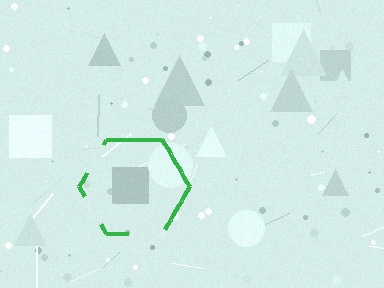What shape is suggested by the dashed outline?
The dashed outline suggests a hexagon.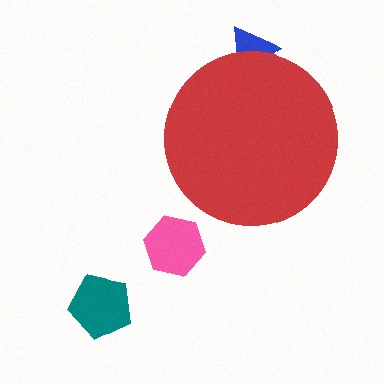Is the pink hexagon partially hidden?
No, the pink hexagon is fully visible.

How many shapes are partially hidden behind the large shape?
1 shape is partially hidden.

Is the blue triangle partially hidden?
Yes, the blue triangle is partially hidden behind the red circle.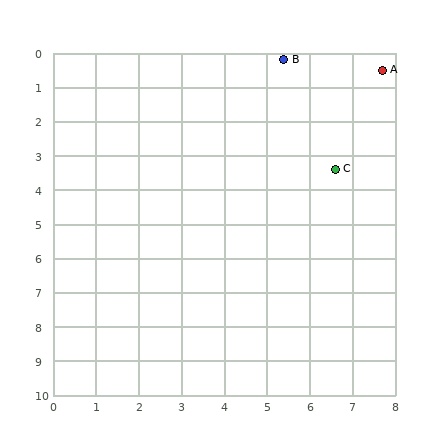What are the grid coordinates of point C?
Point C is at approximately (6.6, 3.4).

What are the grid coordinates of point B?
Point B is at approximately (5.4, 0.2).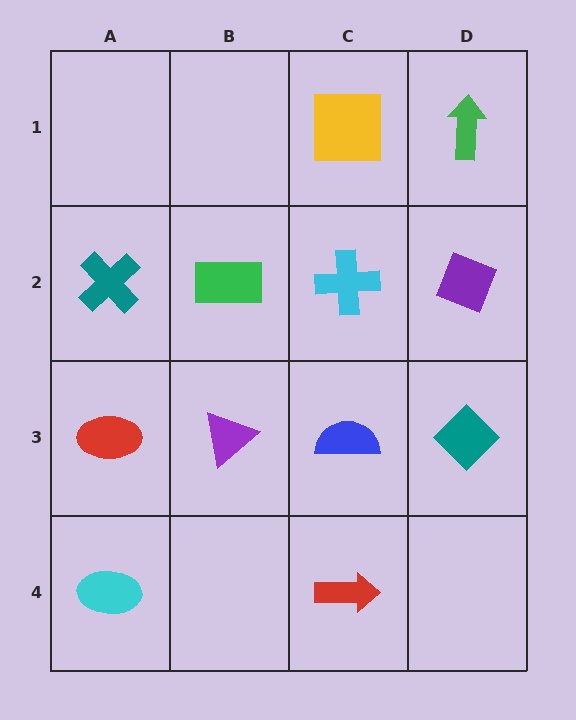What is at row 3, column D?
A teal diamond.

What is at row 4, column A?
A cyan ellipse.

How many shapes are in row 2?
4 shapes.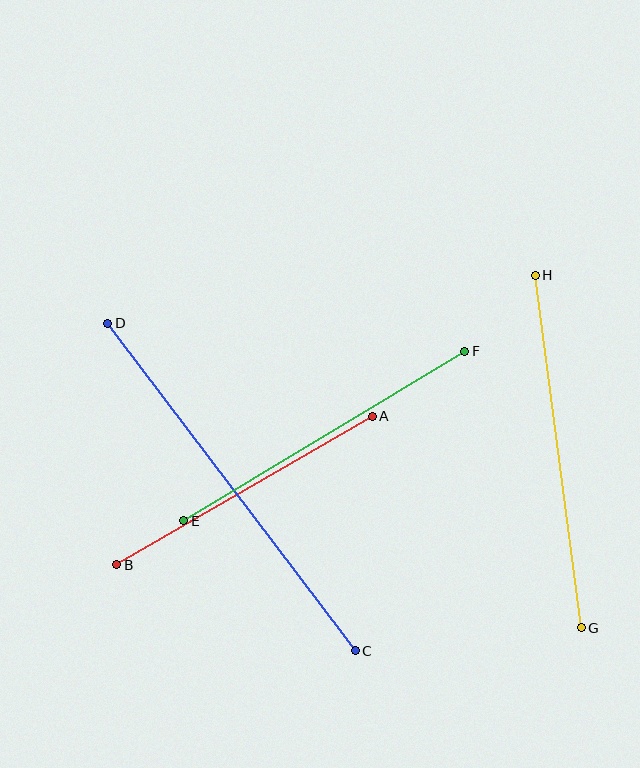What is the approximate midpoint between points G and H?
The midpoint is at approximately (558, 451) pixels.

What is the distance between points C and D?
The distance is approximately 411 pixels.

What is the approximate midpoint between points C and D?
The midpoint is at approximately (231, 487) pixels.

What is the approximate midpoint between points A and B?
The midpoint is at approximately (244, 490) pixels.